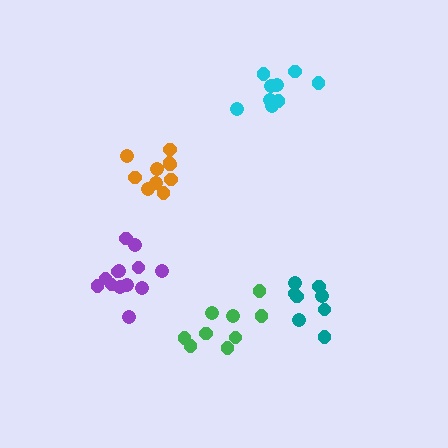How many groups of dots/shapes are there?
There are 5 groups.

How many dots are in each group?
Group 1: 9 dots, Group 2: 8 dots, Group 3: 10 dots, Group 4: 13 dots, Group 5: 9 dots (49 total).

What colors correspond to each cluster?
The clusters are colored: green, teal, orange, purple, cyan.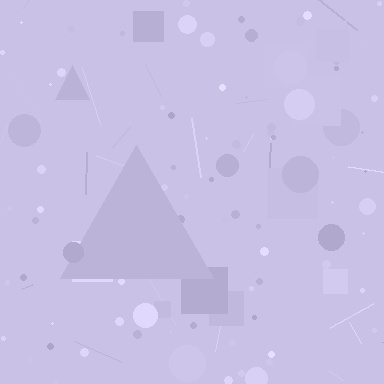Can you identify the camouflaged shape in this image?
The camouflaged shape is a triangle.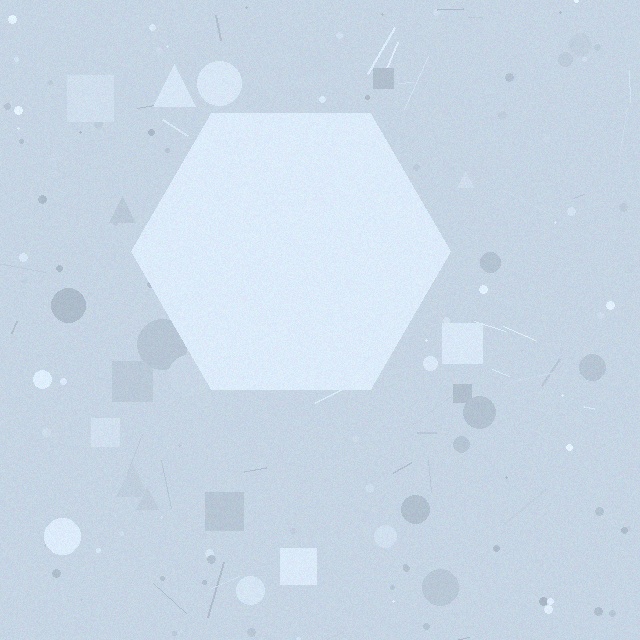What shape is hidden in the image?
A hexagon is hidden in the image.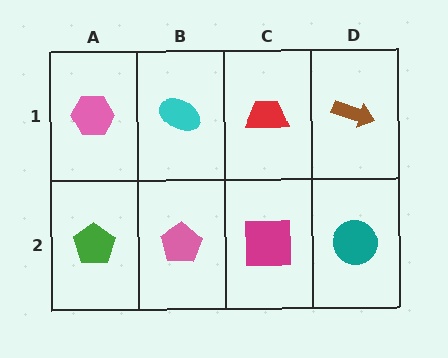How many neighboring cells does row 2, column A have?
2.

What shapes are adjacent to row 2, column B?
A cyan ellipse (row 1, column B), a green pentagon (row 2, column A), a magenta square (row 2, column C).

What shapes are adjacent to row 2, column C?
A red trapezoid (row 1, column C), a pink pentagon (row 2, column B), a teal circle (row 2, column D).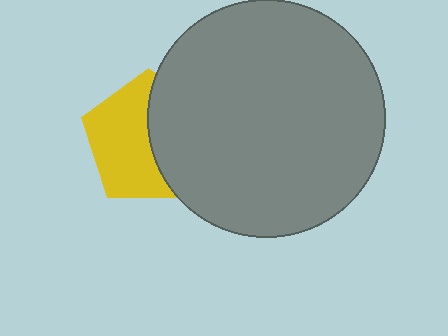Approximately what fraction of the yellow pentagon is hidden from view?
Roughly 45% of the yellow pentagon is hidden behind the gray circle.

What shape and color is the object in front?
The object in front is a gray circle.